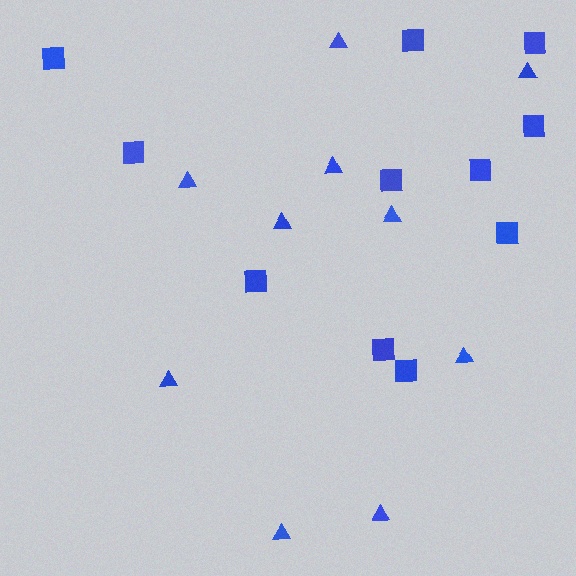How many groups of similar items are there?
There are 2 groups: one group of triangles (10) and one group of squares (11).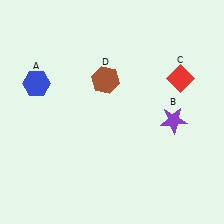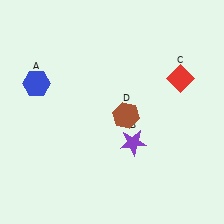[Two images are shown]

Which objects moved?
The objects that moved are: the purple star (B), the brown hexagon (D).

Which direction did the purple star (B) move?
The purple star (B) moved left.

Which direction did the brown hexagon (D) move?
The brown hexagon (D) moved down.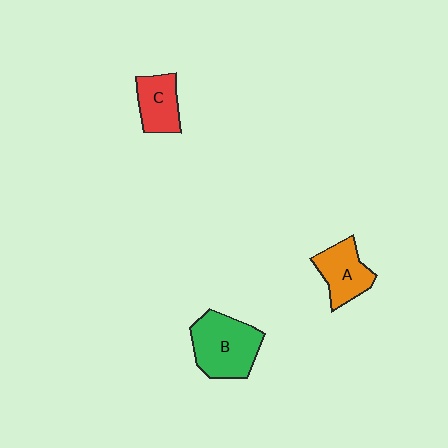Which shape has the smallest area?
Shape C (red).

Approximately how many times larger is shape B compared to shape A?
Approximately 1.4 times.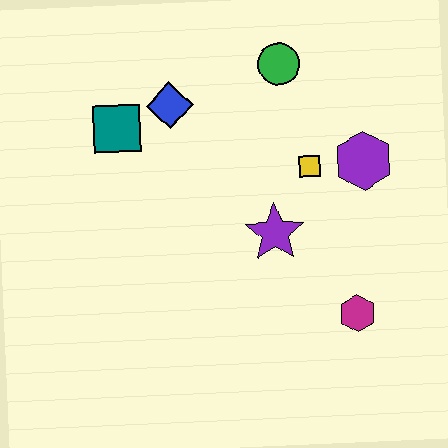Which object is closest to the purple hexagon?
The yellow square is closest to the purple hexagon.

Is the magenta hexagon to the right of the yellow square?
Yes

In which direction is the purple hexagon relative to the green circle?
The purple hexagon is below the green circle.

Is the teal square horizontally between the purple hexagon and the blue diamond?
No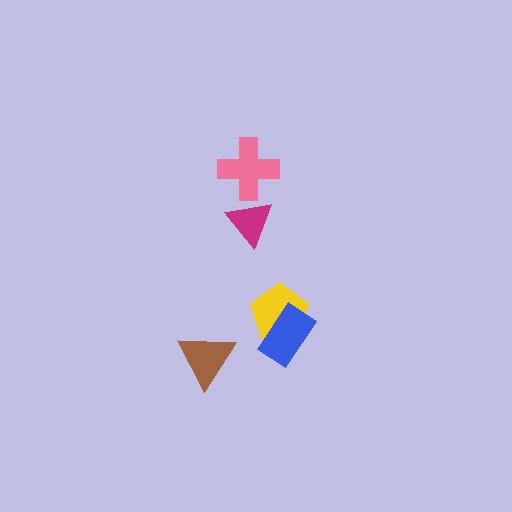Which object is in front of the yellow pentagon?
The blue rectangle is in front of the yellow pentagon.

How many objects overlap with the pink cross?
0 objects overlap with the pink cross.